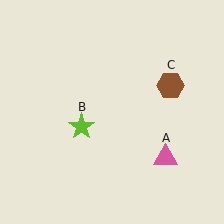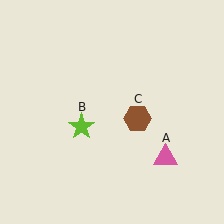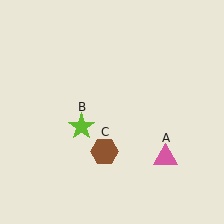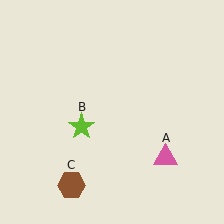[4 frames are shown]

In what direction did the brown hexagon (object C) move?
The brown hexagon (object C) moved down and to the left.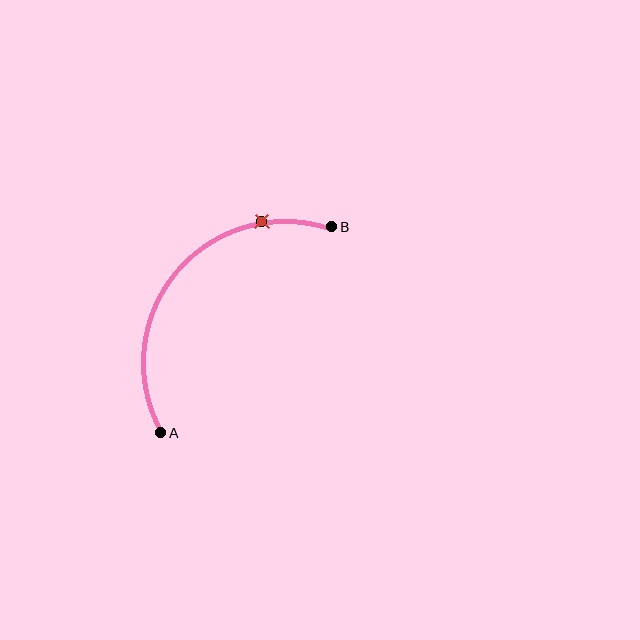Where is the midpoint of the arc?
The arc midpoint is the point on the curve farthest from the straight line joining A and B. It sits above and to the left of that line.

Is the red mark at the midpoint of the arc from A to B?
No. The red mark lies on the arc but is closer to endpoint B. The arc midpoint would be at the point on the curve equidistant along the arc from both A and B.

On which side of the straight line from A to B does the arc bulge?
The arc bulges above and to the left of the straight line connecting A and B.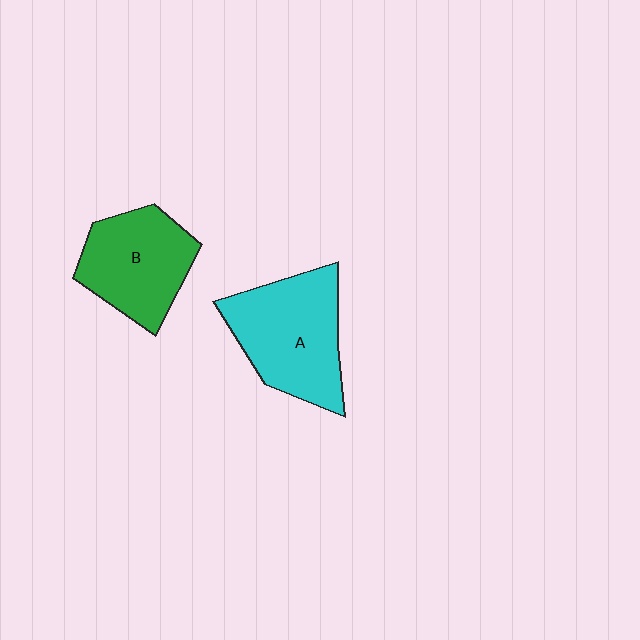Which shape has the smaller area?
Shape B (green).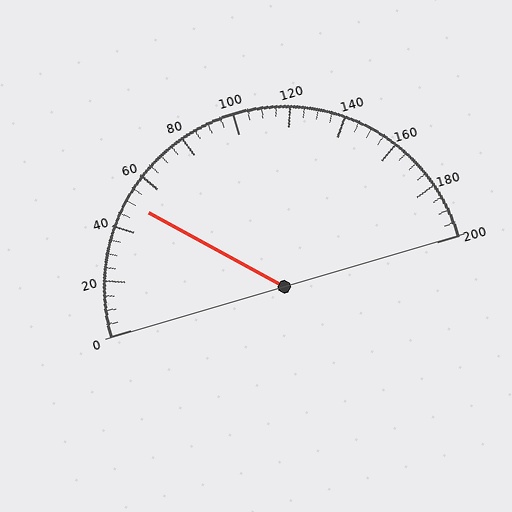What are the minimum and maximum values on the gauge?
The gauge ranges from 0 to 200.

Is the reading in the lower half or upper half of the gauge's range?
The reading is in the lower half of the range (0 to 200).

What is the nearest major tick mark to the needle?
The nearest major tick mark is 40.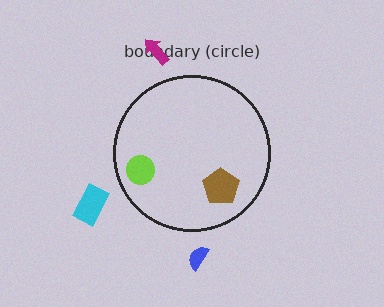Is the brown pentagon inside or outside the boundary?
Inside.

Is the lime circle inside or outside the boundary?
Inside.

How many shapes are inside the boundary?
2 inside, 3 outside.